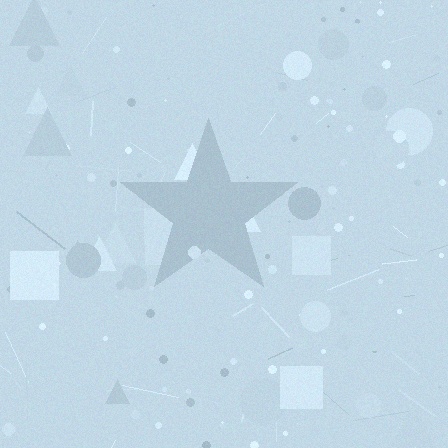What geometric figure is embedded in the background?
A star is embedded in the background.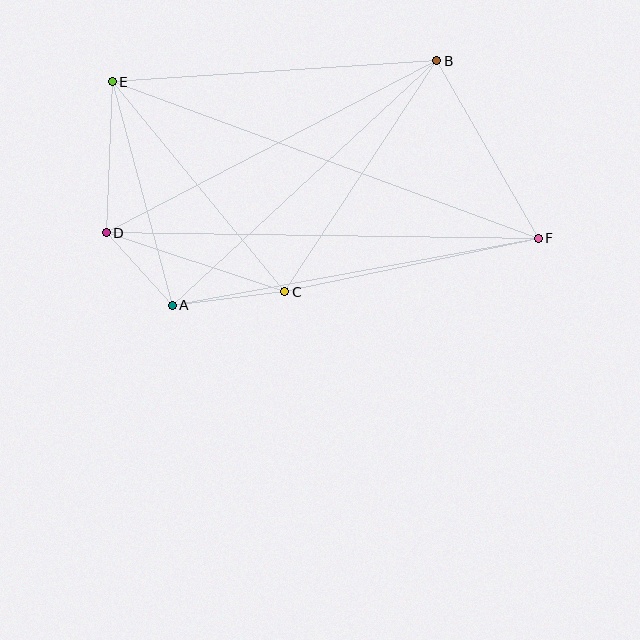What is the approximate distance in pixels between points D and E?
The distance between D and E is approximately 151 pixels.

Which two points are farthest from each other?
Points E and F are farthest from each other.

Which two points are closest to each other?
Points A and D are closest to each other.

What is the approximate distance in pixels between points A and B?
The distance between A and B is approximately 360 pixels.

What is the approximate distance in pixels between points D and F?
The distance between D and F is approximately 432 pixels.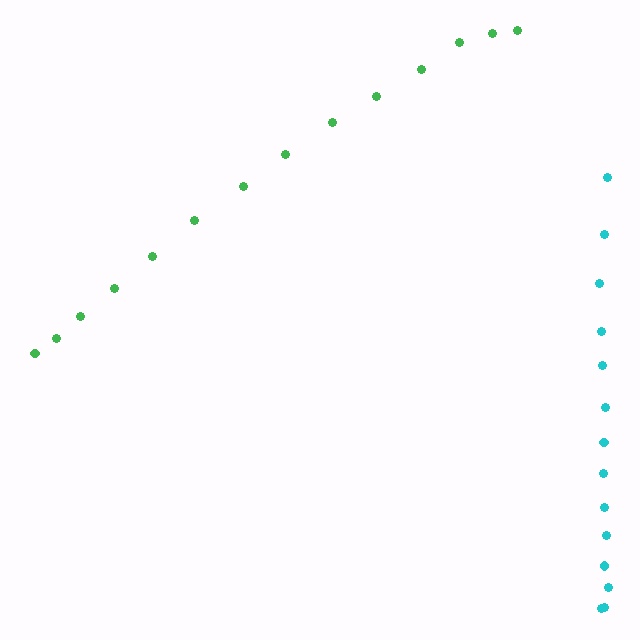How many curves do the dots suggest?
There are 2 distinct paths.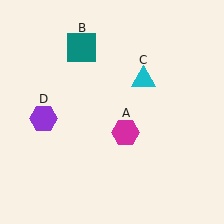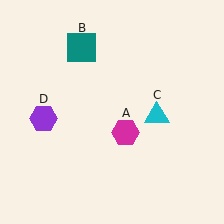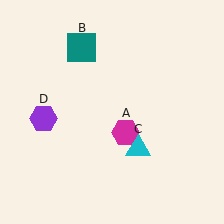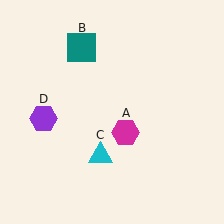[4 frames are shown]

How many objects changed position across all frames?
1 object changed position: cyan triangle (object C).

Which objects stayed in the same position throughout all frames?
Magenta hexagon (object A) and teal square (object B) and purple hexagon (object D) remained stationary.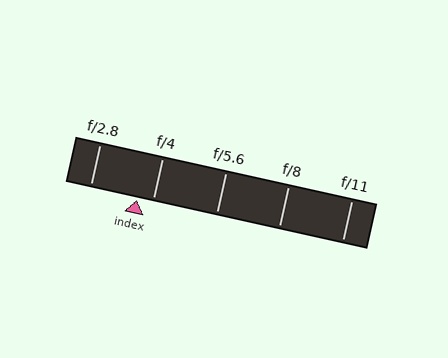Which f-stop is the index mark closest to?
The index mark is closest to f/4.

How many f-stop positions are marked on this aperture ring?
There are 5 f-stop positions marked.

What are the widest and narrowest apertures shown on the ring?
The widest aperture shown is f/2.8 and the narrowest is f/11.